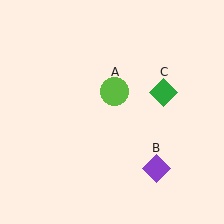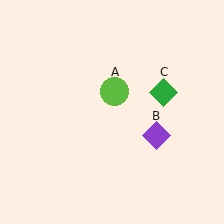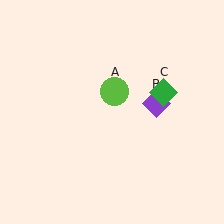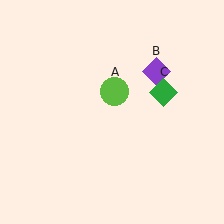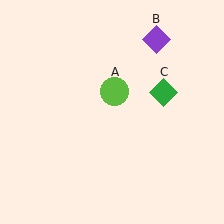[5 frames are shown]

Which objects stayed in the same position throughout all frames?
Lime circle (object A) and green diamond (object C) remained stationary.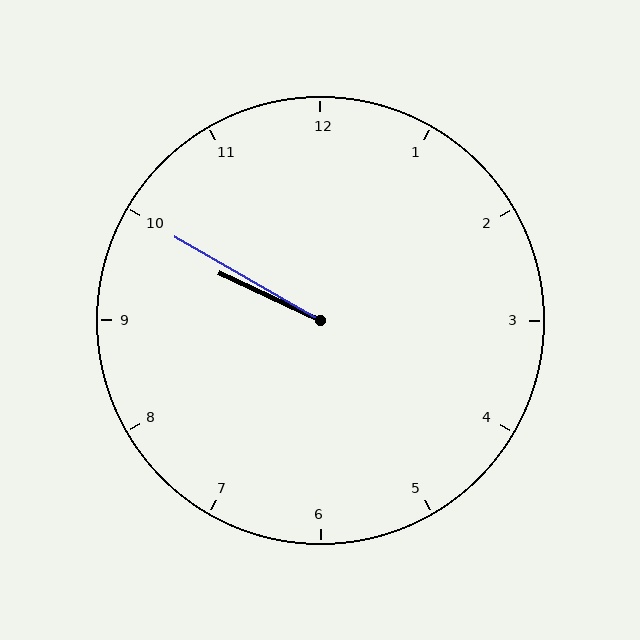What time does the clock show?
9:50.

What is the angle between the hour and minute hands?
Approximately 5 degrees.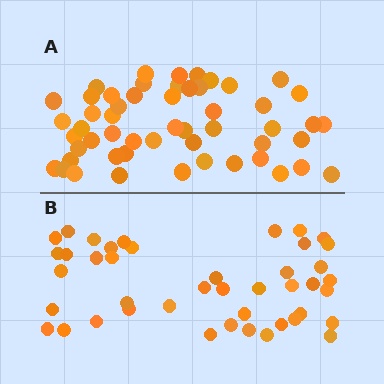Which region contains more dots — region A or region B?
Region A (the top region) has more dots.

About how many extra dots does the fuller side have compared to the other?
Region A has roughly 10 or so more dots than region B.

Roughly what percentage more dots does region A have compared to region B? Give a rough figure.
About 25% more.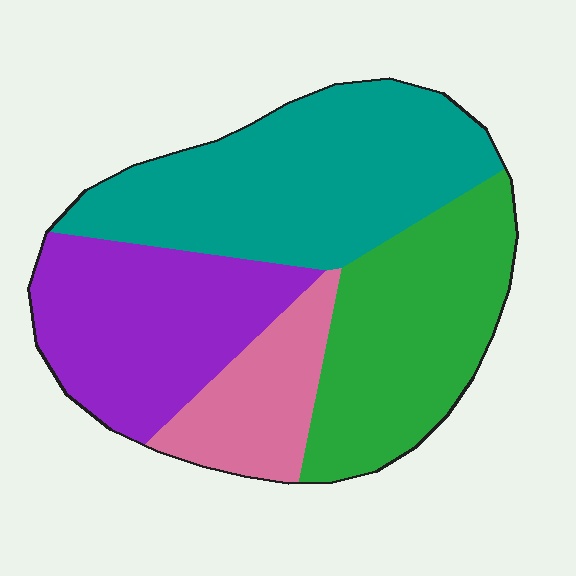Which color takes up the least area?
Pink, at roughly 15%.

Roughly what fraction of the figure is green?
Green covers around 25% of the figure.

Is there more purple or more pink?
Purple.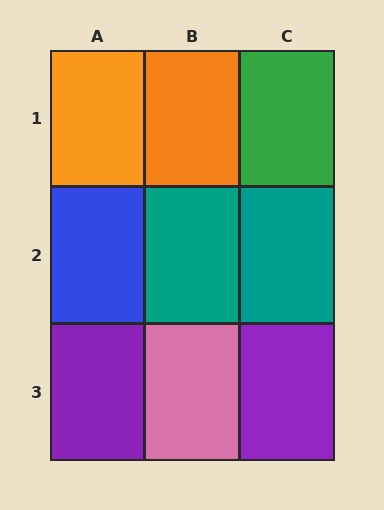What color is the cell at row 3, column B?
Pink.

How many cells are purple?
2 cells are purple.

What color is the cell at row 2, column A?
Blue.